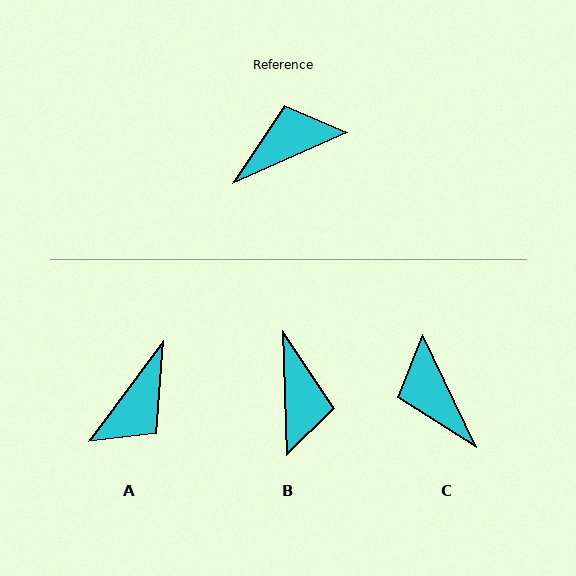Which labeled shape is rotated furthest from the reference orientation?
A, about 151 degrees away.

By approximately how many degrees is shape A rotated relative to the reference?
Approximately 151 degrees clockwise.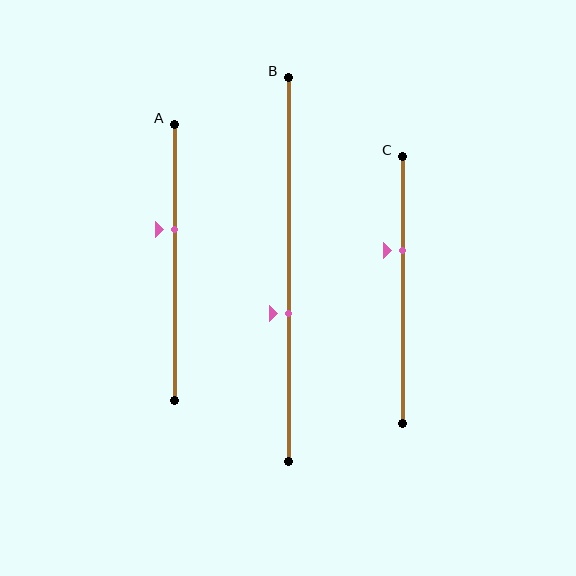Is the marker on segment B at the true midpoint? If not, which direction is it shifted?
No, the marker on segment B is shifted downward by about 11% of the segment length.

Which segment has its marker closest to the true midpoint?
Segment B has its marker closest to the true midpoint.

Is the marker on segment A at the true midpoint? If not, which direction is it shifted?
No, the marker on segment A is shifted upward by about 12% of the segment length.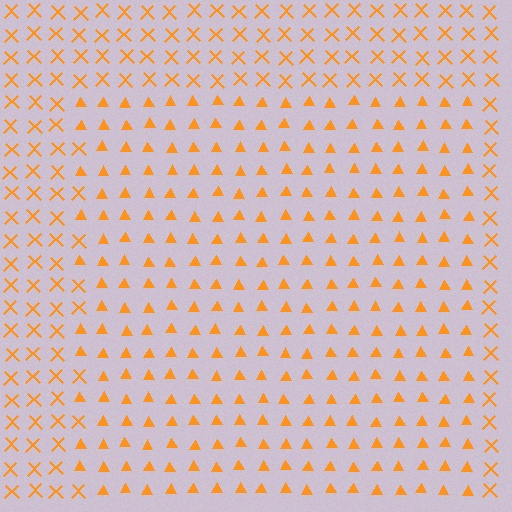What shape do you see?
I see a rectangle.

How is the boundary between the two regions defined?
The boundary is defined by a change in element shape: triangles inside vs. X marks outside. All elements share the same color and spacing.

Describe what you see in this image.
The image is filled with small orange elements arranged in a uniform grid. A rectangle-shaped region contains triangles, while the surrounding area contains X marks. The boundary is defined purely by the change in element shape.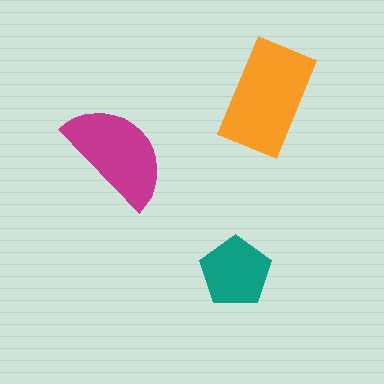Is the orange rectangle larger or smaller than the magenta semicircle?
Larger.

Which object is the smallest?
The teal pentagon.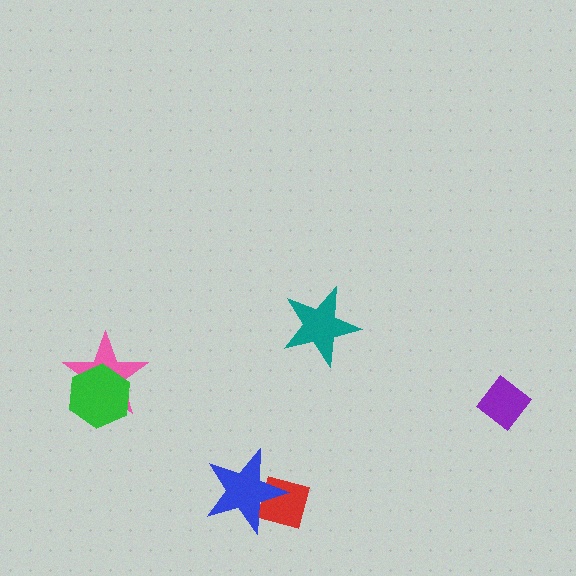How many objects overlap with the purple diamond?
0 objects overlap with the purple diamond.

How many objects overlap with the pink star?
1 object overlaps with the pink star.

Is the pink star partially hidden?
Yes, it is partially covered by another shape.